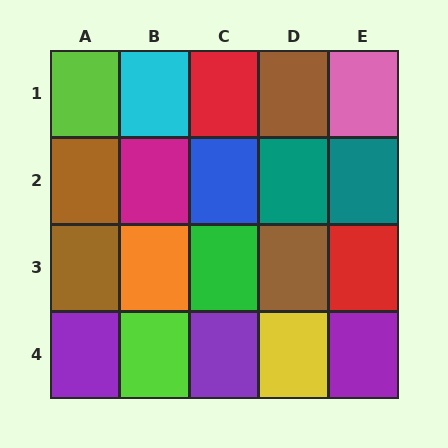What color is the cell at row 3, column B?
Orange.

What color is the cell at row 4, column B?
Lime.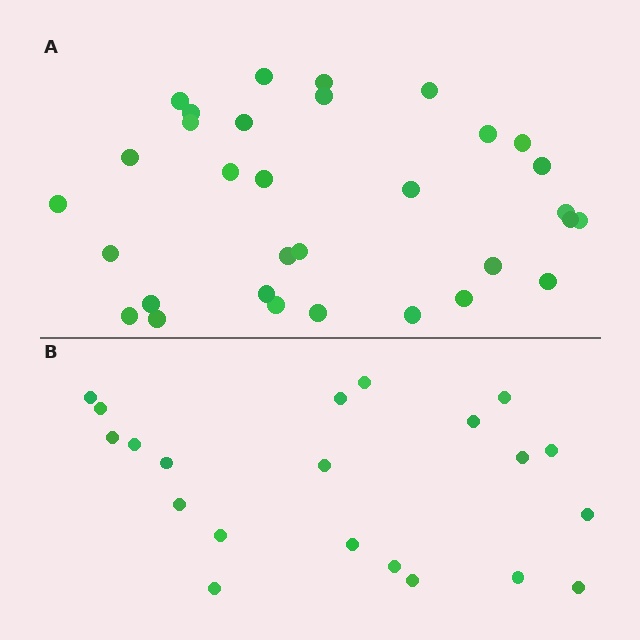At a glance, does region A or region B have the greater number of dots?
Region A (the top region) has more dots.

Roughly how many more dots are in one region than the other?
Region A has roughly 12 or so more dots than region B.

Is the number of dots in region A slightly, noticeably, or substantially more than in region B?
Region A has substantially more. The ratio is roughly 1.5 to 1.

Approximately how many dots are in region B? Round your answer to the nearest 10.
About 20 dots. (The exact count is 21, which rounds to 20.)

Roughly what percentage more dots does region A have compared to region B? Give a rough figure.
About 50% more.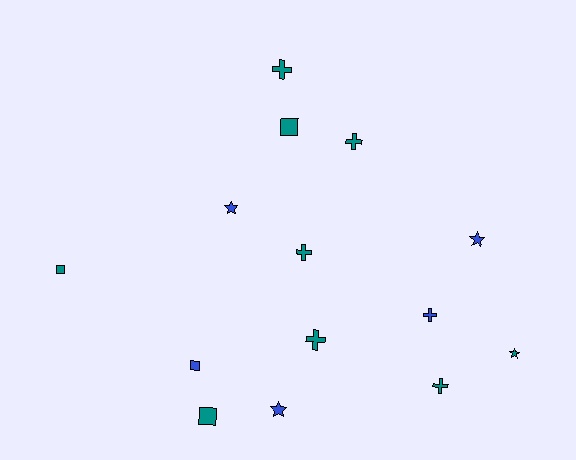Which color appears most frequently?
Teal, with 9 objects.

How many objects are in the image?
There are 14 objects.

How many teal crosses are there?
There are 5 teal crosses.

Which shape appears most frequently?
Cross, with 6 objects.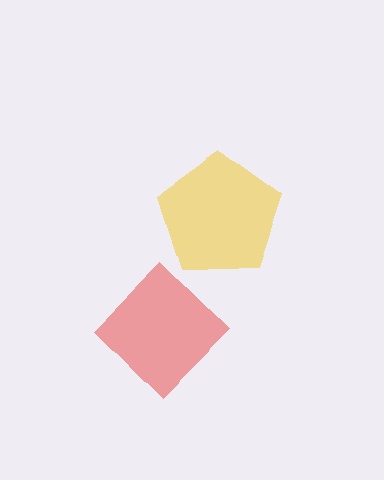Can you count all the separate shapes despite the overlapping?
Yes, there are 2 separate shapes.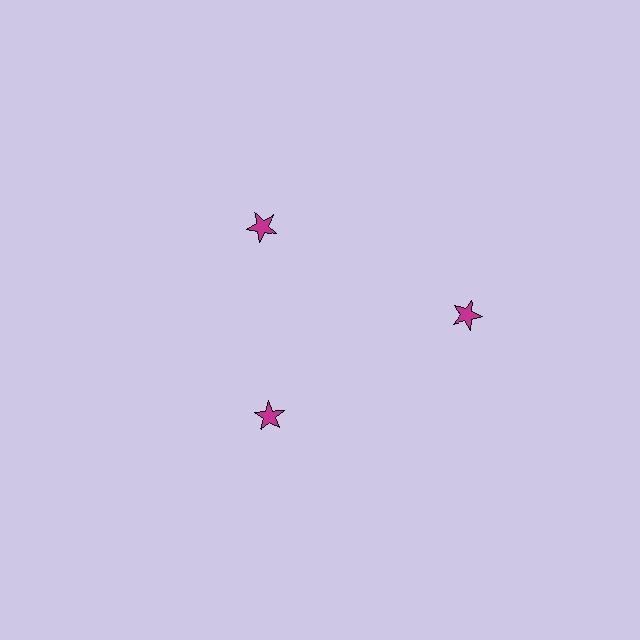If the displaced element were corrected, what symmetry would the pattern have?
It would have 3-fold rotational symmetry — the pattern would map onto itself every 120 degrees.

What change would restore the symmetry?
The symmetry would be restored by moving it inward, back onto the ring so that all 3 stars sit at equal angles and equal distance from the center.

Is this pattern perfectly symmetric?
No. The 3 magenta stars are arranged in a ring, but one element near the 3 o'clock position is pushed outward from the center, breaking the 3-fold rotational symmetry.